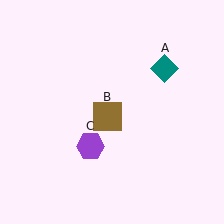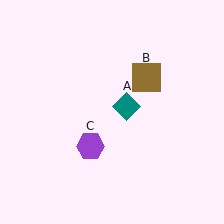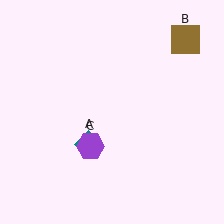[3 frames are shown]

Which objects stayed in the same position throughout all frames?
Purple hexagon (object C) remained stationary.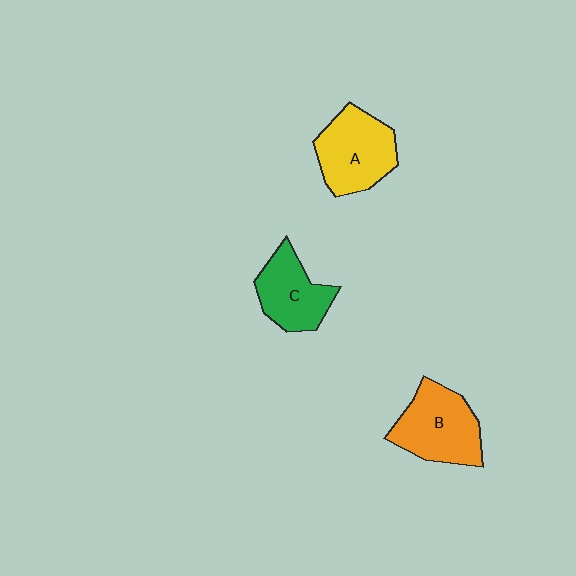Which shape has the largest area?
Shape B (orange).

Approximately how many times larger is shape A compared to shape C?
Approximately 1.2 times.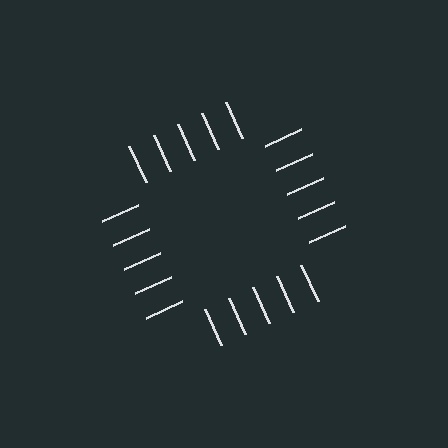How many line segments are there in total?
20 — 5 along each of the 4 edges.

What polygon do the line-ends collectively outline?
An illusory square — the line segments terminate on its edges but no continuous stroke is drawn.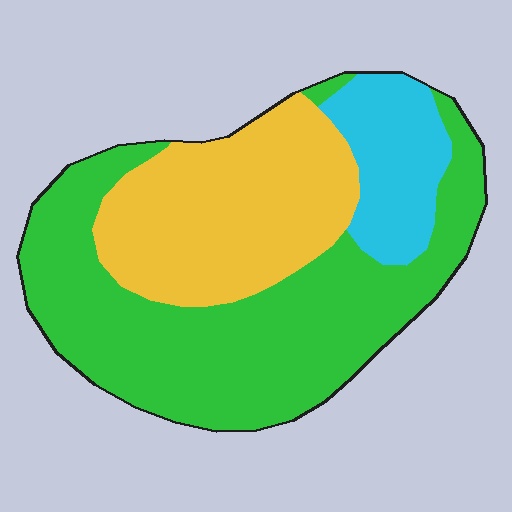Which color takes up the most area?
Green, at roughly 55%.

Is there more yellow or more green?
Green.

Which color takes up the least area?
Cyan, at roughly 15%.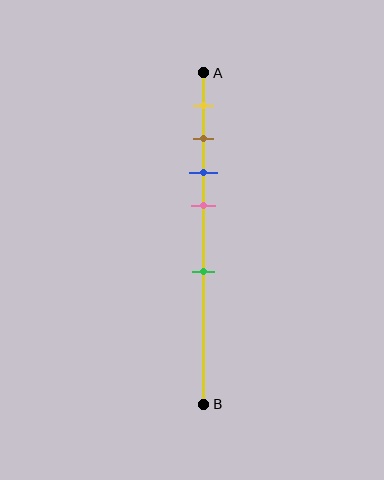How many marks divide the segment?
There are 5 marks dividing the segment.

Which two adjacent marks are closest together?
The brown and blue marks are the closest adjacent pair.